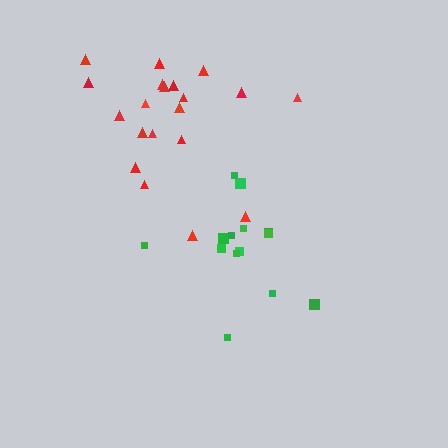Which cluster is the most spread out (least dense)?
Green.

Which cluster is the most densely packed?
Red.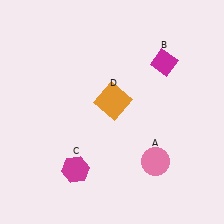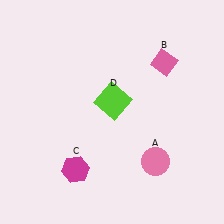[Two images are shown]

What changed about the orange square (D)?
In Image 1, D is orange. In Image 2, it changed to lime.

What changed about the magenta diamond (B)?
In Image 1, B is magenta. In Image 2, it changed to pink.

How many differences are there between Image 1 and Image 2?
There are 2 differences between the two images.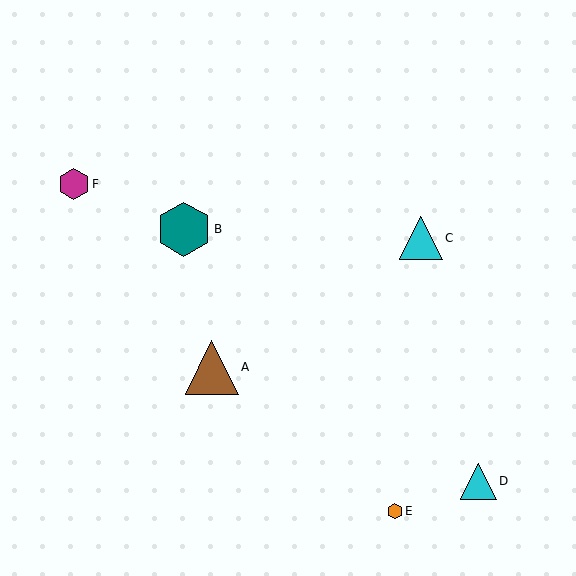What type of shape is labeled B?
Shape B is a teal hexagon.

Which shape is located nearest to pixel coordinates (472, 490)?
The cyan triangle (labeled D) at (479, 481) is nearest to that location.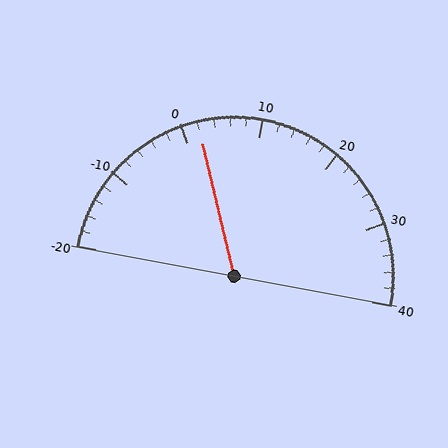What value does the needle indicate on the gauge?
The needle indicates approximately 2.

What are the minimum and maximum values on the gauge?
The gauge ranges from -20 to 40.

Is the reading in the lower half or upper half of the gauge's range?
The reading is in the lower half of the range (-20 to 40).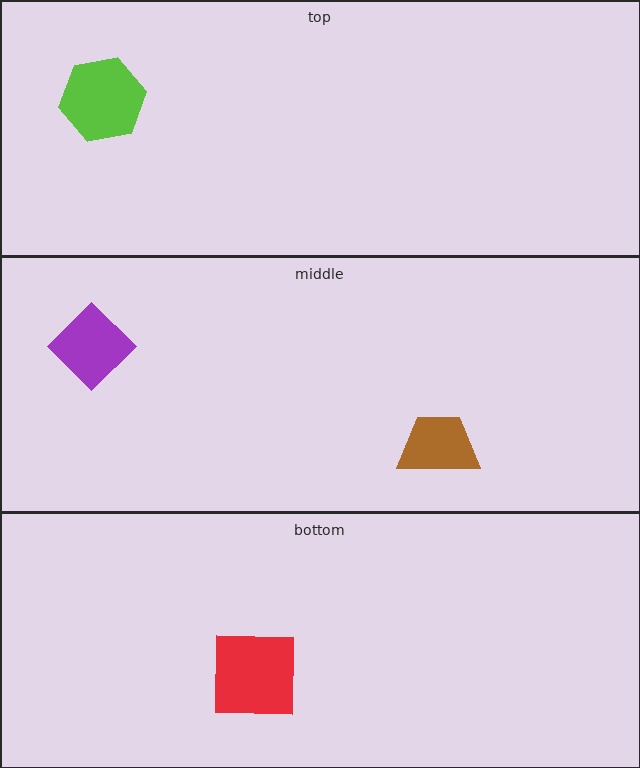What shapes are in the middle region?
The brown trapezoid, the purple diamond.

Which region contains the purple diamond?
The middle region.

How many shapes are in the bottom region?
1.